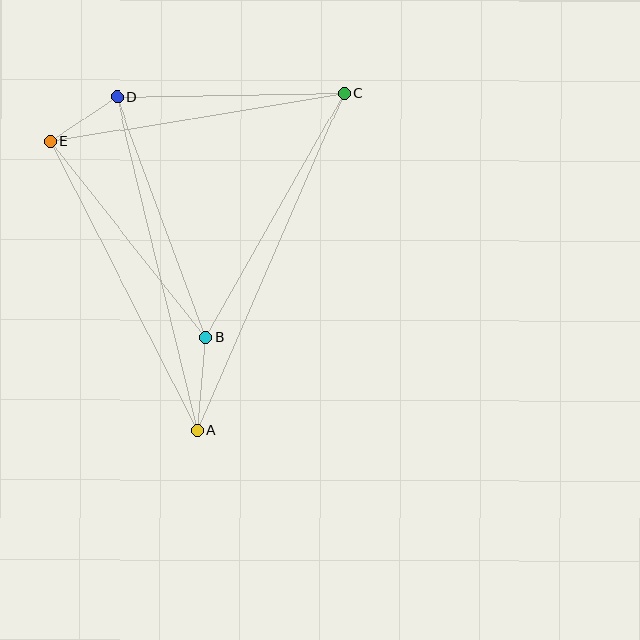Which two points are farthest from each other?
Points A and C are farthest from each other.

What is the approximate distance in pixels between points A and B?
The distance between A and B is approximately 93 pixels.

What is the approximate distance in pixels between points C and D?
The distance between C and D is approximately 227 pixels.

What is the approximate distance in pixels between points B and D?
The distance between B and D is approximately 256 pixels.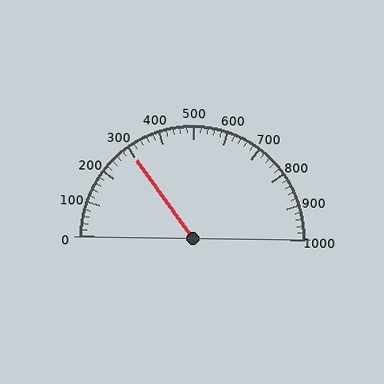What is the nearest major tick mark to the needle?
The nearest major tick mark is 300.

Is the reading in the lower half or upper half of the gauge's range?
The reading is in the lower half of the range (0 to 1000).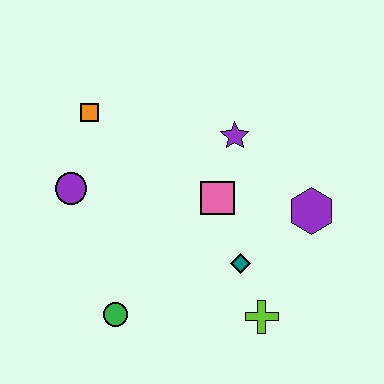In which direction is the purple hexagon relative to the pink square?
The purple hexagon is to the right of the pink square.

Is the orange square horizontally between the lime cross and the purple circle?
Yes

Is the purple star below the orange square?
Yes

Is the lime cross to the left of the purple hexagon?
Yes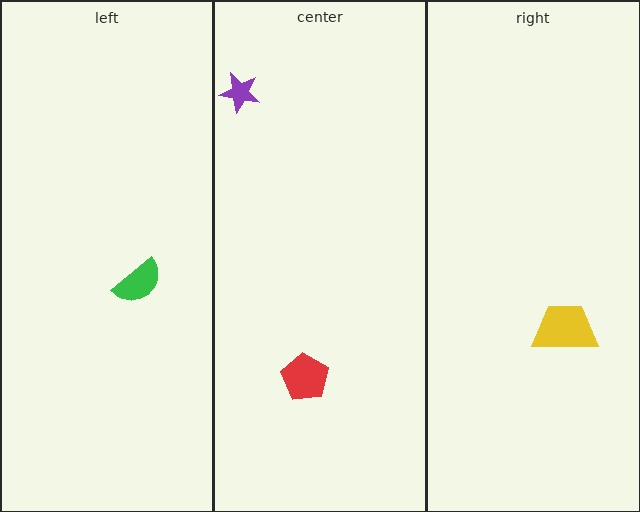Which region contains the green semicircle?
The left region.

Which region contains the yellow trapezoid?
The right region.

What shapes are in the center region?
The purple star, the red pentagon.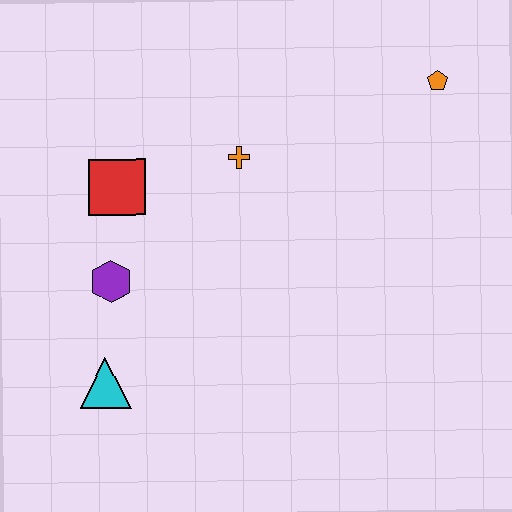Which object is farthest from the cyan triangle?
The orange pentagon is farthest from the cyan triangle.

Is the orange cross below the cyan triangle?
No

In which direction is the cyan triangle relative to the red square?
The cyan triangle is below the red square.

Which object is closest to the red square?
The purple hexagon is closest to the red square.